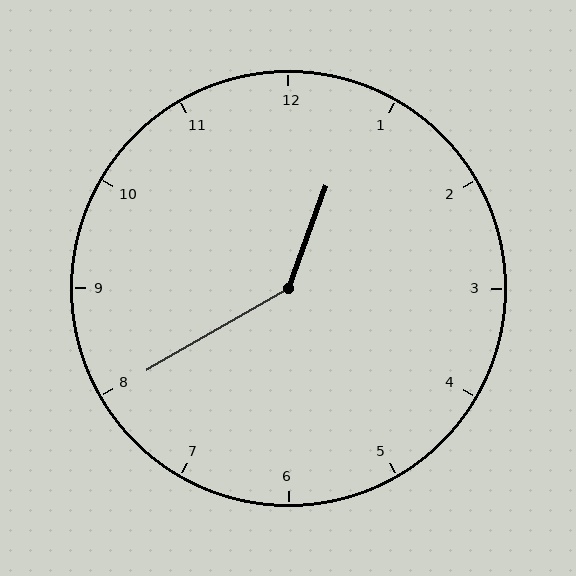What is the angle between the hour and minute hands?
Approximately 140 degrees.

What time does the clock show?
12:40.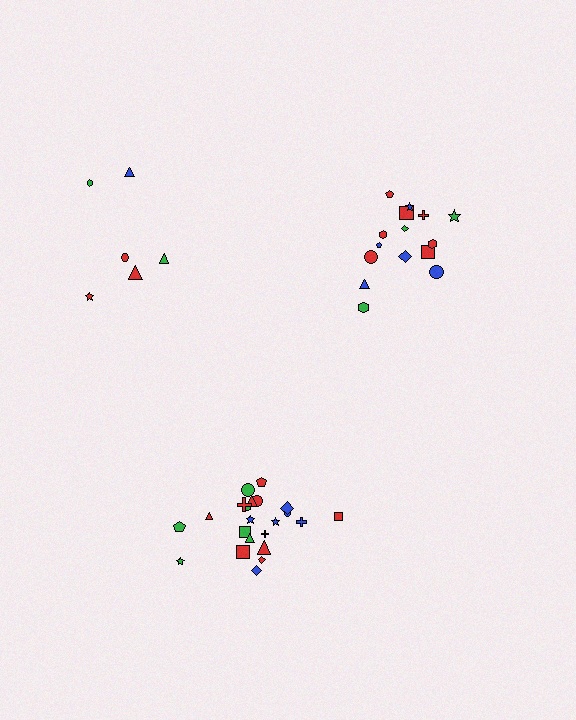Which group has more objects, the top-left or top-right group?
The top-right group.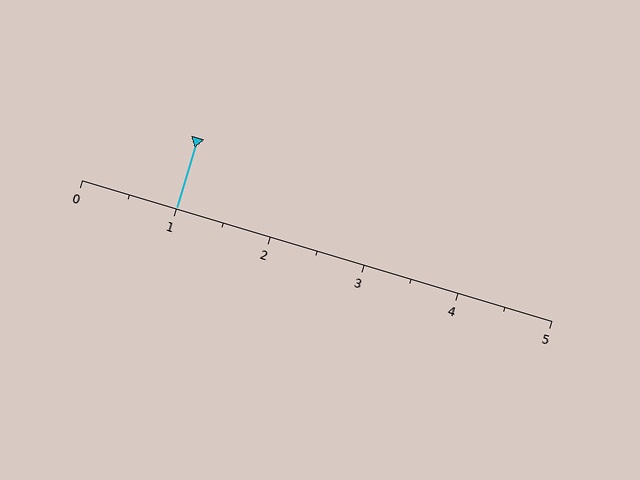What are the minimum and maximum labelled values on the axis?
The axis runs from 0 to 5.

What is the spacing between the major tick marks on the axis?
The major ticks are spaced 1 apart.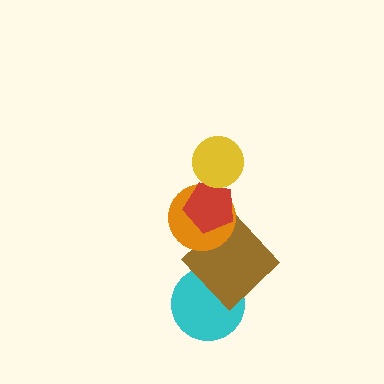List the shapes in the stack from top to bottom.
From top to bottom: the yellow circle, the red pentagon, the orange circle, the brown diamond, the cyan circle.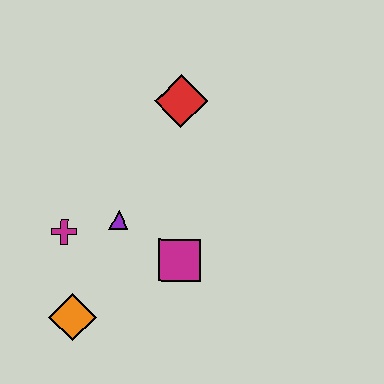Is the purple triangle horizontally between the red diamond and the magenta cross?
Yes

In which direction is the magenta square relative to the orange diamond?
The magenta square is to the right of the orange diamond.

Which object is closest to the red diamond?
The purple triangle is closest to the red diamond.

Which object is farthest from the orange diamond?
The red diamond is farthest from the orange diamond.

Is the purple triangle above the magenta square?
Yes